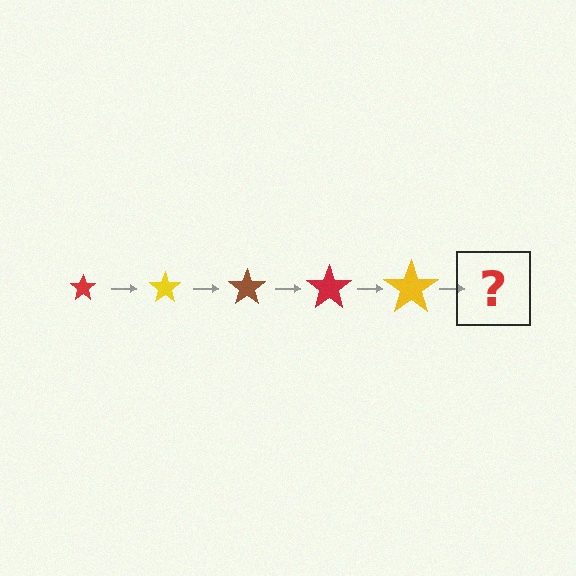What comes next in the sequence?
The next element should be a brown star, larger than the previous one.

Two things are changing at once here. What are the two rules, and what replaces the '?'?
The two rules are that the star grows larger each step and the color cycles through red, yellow, and brown. The '?' should be a brown star, larger than the previous one.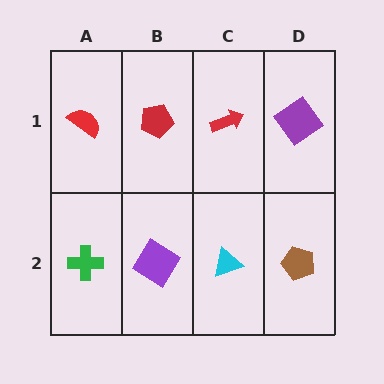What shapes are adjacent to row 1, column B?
A purple diamond (row 2, column B), a red semicircle (row 1, column A), a red arrow (row 1, column C).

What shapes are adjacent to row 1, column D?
A brown pentagon (row 2, column D), a red arrow (row 1, column C).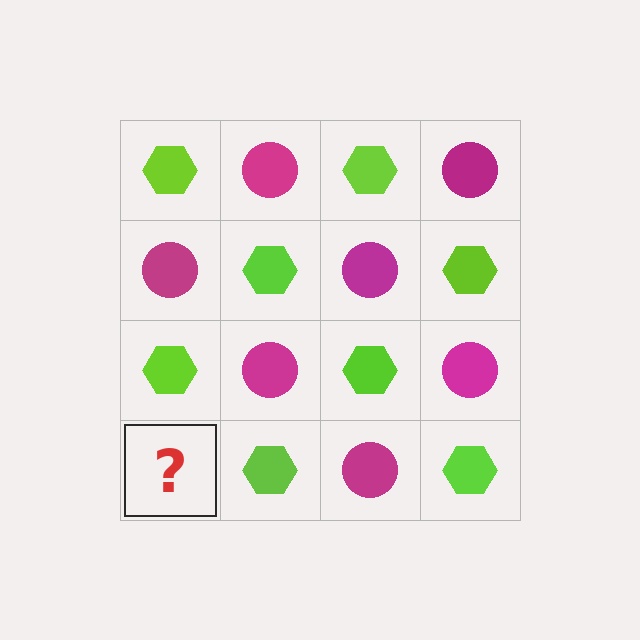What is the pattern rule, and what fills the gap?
The rule is that it alternates lime hexagon and magenta circle in a checkerboard pattern. The gap should be filled with a magenta circle.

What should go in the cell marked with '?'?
The missing cell should contain a magenta circle.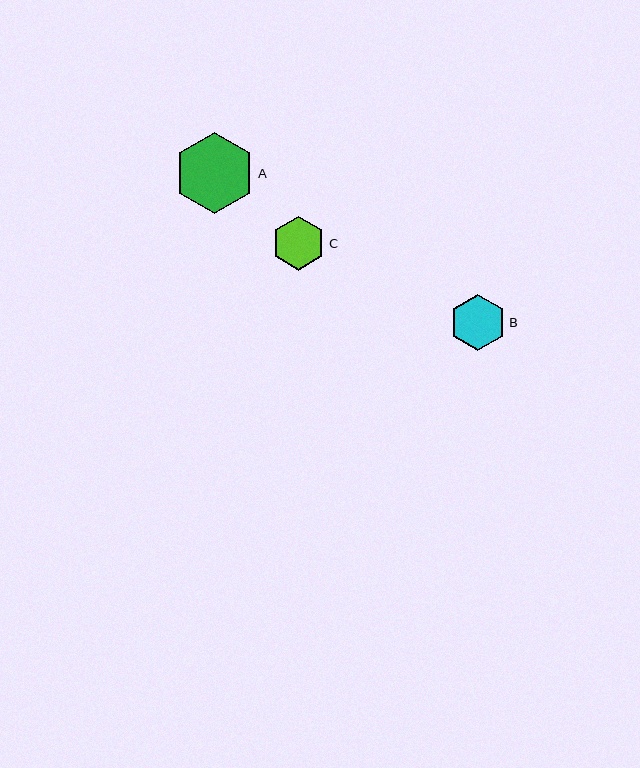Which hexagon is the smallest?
Hexagon C is the smallest with a size of approximately 54 pixels.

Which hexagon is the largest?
Hexagon A is the largest with a size of approximately 81 pixels.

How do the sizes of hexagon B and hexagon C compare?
Hexagon B and hexagon C are approximately the same size.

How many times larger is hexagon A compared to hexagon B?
Hexagon A is approximately 1.4 times the size of hexagon B.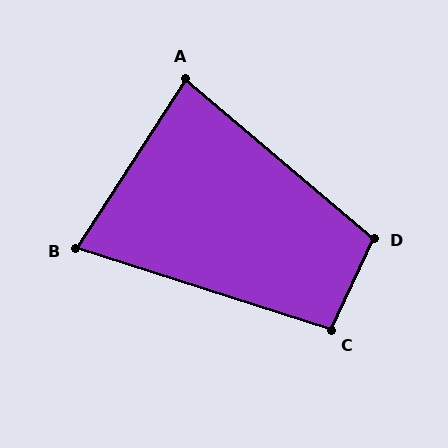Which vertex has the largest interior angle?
D, at approximately 105 degrees.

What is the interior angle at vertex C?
Approximately 97 degrees (obtuse).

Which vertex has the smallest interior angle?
B, at approximately 75 degrees.